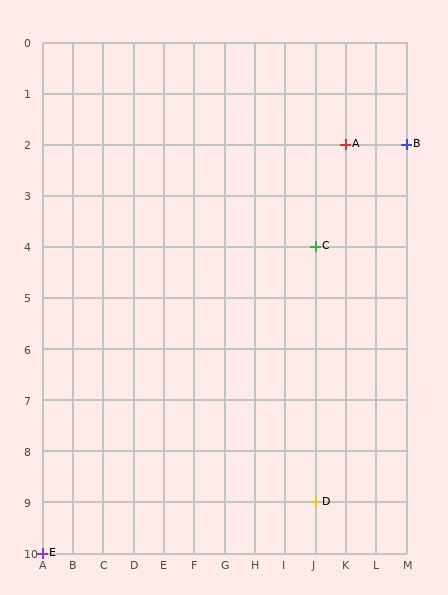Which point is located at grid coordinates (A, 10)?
Point E is at (A, 10).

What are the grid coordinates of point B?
Point B is at grid coordinates (M, 2).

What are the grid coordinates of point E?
Point E is at grid coordinates (A, 10).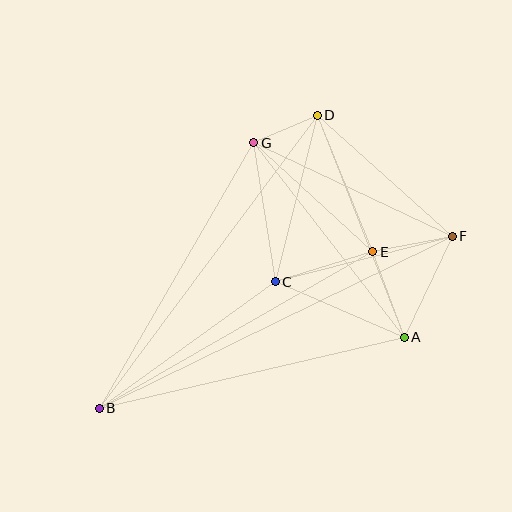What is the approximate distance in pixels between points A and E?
The distance between A and E is approximately 91 pixels.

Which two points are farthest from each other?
Points B and F are farthest from each other.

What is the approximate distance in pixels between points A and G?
The distance between A and G is approximately 246 pixels.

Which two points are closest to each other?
Points D and G are closest to each other.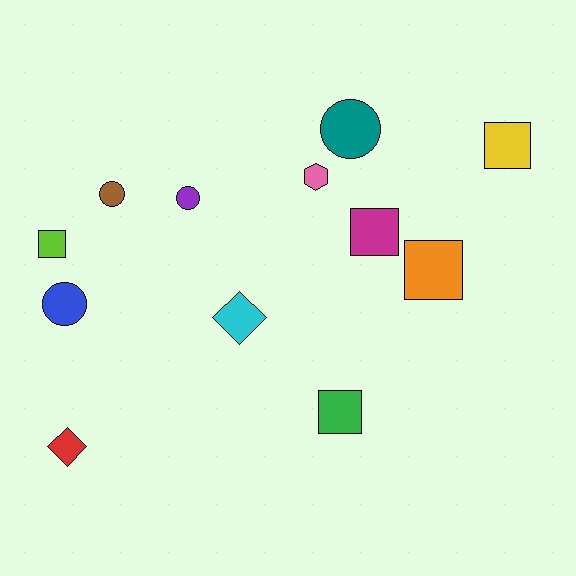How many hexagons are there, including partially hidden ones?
There is 1 hexagon.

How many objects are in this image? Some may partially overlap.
There are 12 objects.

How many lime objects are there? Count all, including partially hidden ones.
There is 1 lime object.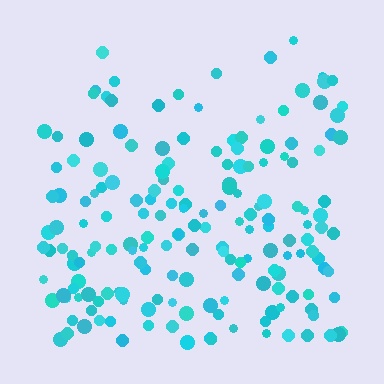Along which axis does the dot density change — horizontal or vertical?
Vertical.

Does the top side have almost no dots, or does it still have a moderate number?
Still a moderate number, just noticeably fewer than the bottom.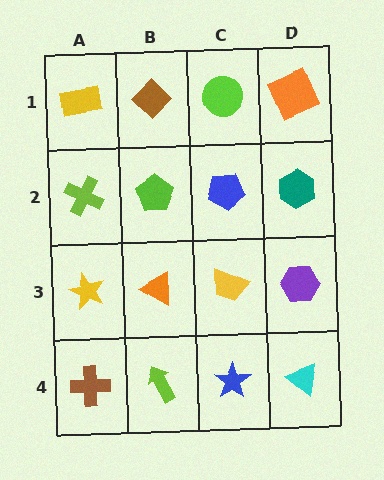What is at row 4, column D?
A cyan triangle.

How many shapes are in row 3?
4 shapes.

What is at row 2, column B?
A lime pentagon.